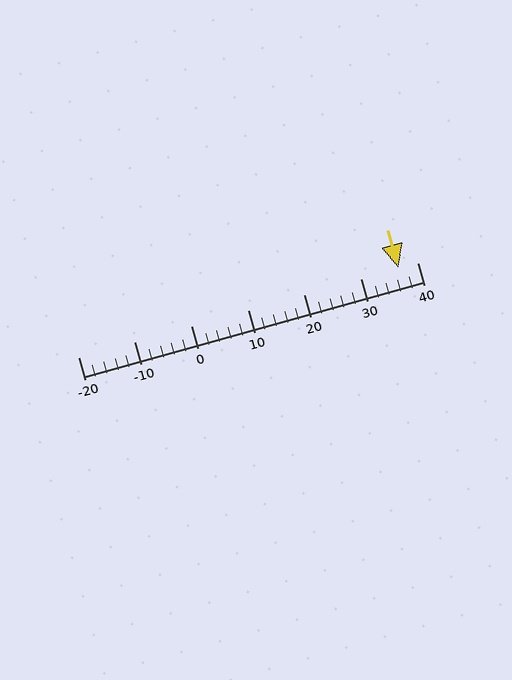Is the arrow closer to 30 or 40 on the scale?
The arrow is closer to 40.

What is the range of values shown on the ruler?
The ruler shows values from -20 to 40.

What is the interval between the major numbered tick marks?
The major tick marks are spaced 10 units apart.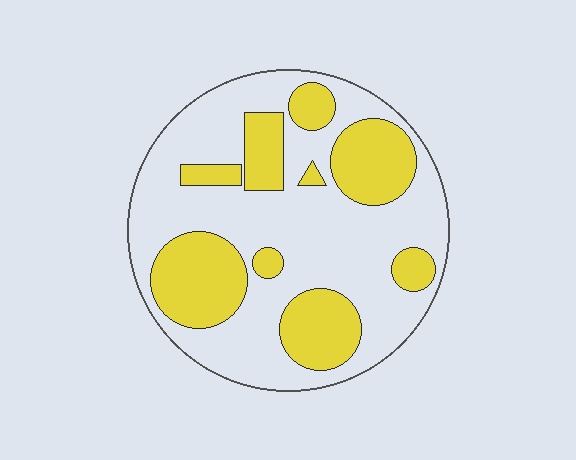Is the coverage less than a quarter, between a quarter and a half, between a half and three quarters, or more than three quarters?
Between a quarter and a half.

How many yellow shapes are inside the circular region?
9.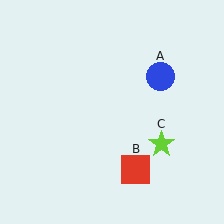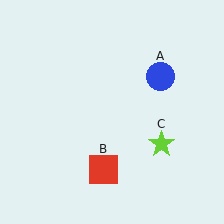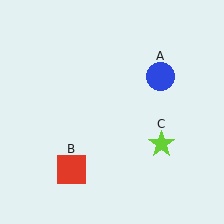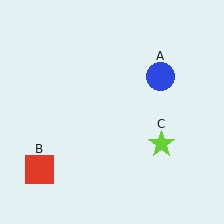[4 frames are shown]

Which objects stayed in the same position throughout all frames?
Blue circle (object A) and lime star (object C) remained stationary.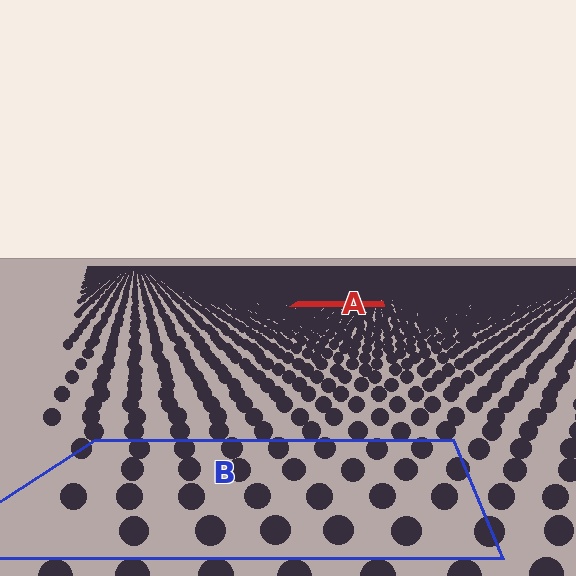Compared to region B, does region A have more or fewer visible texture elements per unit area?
Region A has more texture elements per unit area — they are packed more densely because it is farther away.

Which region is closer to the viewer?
Region B is closer. The texture elements there are larger and more spread out.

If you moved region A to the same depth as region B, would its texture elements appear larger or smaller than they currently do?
They would appear larger. At a closer depth, the same texture elements are projected at a bigger on-screen size.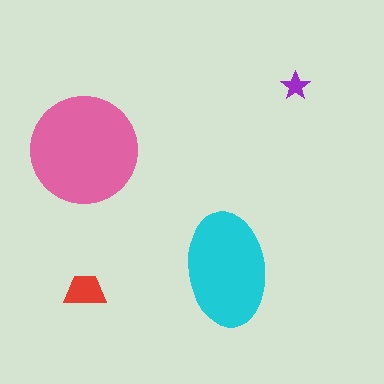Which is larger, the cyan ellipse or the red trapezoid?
The cyan ellipse.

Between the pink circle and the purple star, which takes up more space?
The pink circle.